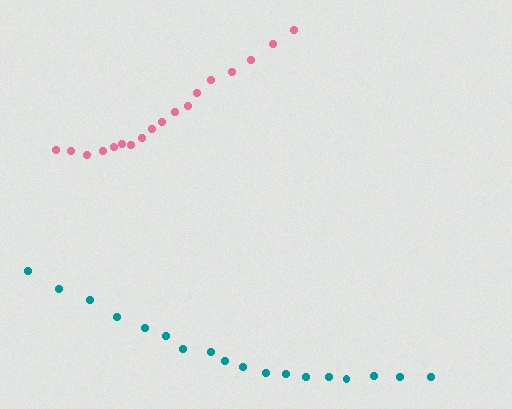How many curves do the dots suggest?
There are 2 distinct paths.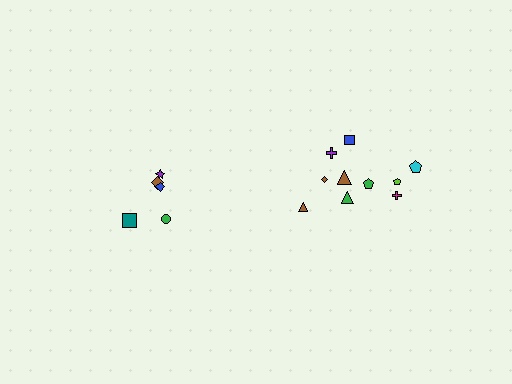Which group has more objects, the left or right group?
The right group.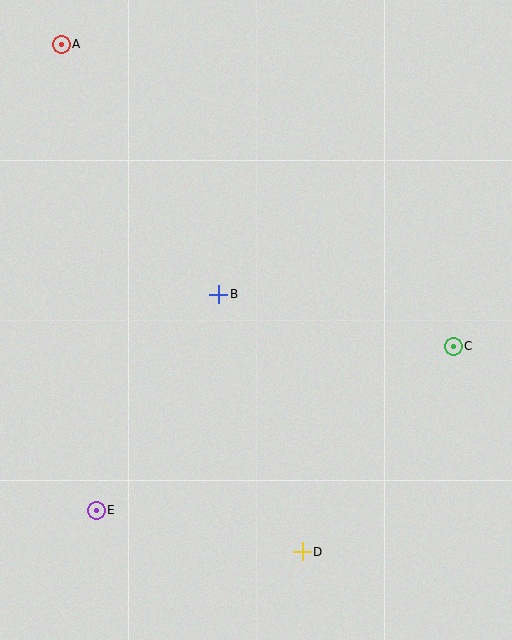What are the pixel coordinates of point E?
Point E is at (96, 510).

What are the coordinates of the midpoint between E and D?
The midpoint between E and D is at (199, 531).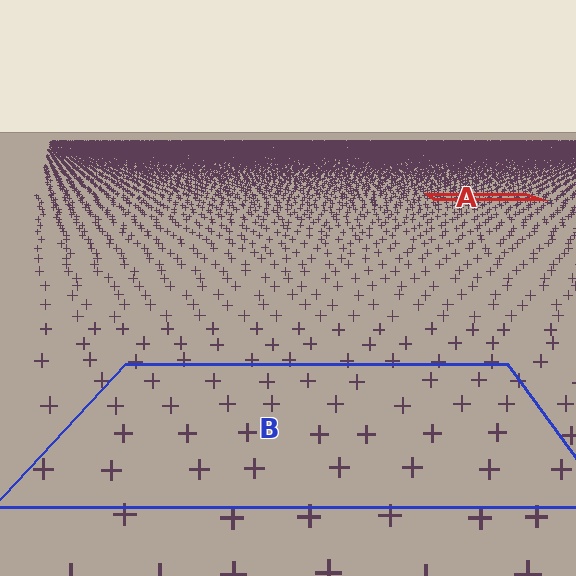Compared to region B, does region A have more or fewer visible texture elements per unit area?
Region A has more texture elements per unit area — they are packed more densely because it is farther away.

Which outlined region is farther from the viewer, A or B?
Region A is farther from the viewer — the texture elements inside it appear smaller and more densely packed.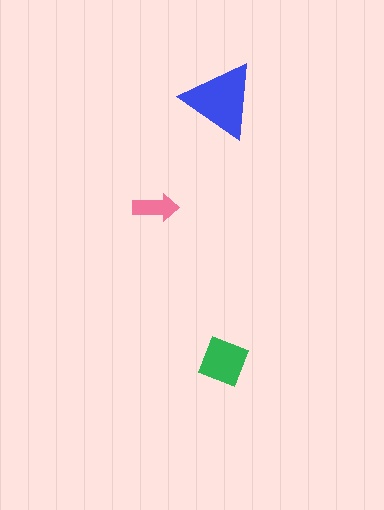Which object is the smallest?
The pink arrow.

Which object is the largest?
The blue triangle.